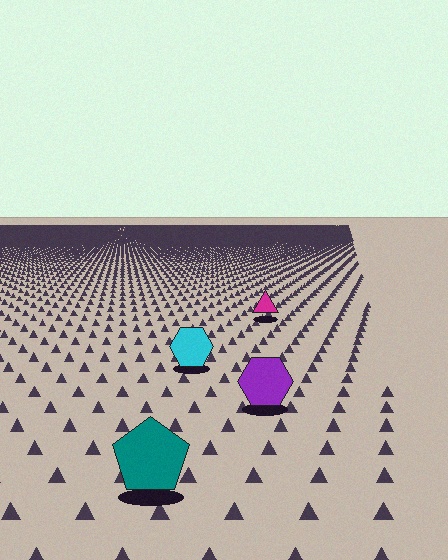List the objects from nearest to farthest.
From nearest to farthest: the teal pentagon, the purple hexagon, the cyan hexagon, the magenta triangle.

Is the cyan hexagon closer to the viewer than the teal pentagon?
No. The teal pentagon is closer — you can tell from the texture gradient: the ground texture is coarser near it.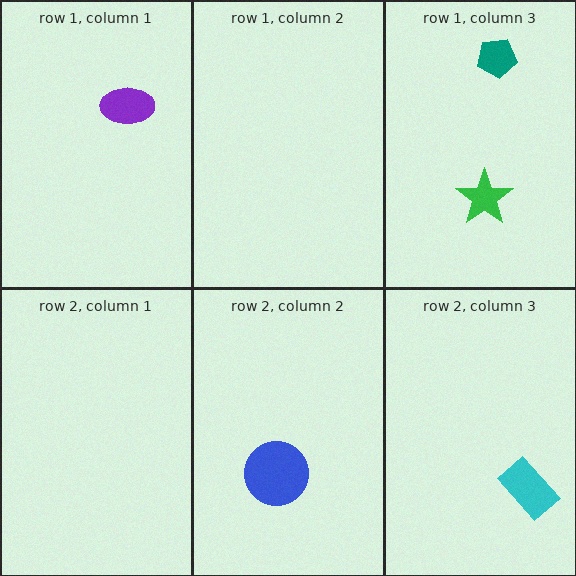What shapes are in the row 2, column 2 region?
The blue circle.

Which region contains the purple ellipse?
The row 1, column 1 region.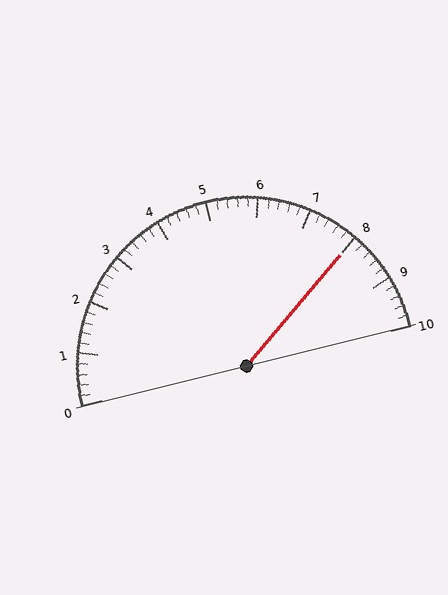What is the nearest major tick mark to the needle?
The nearest major tick mark is 8.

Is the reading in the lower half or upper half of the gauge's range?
The reading is in the upper half of the range (0 to 10).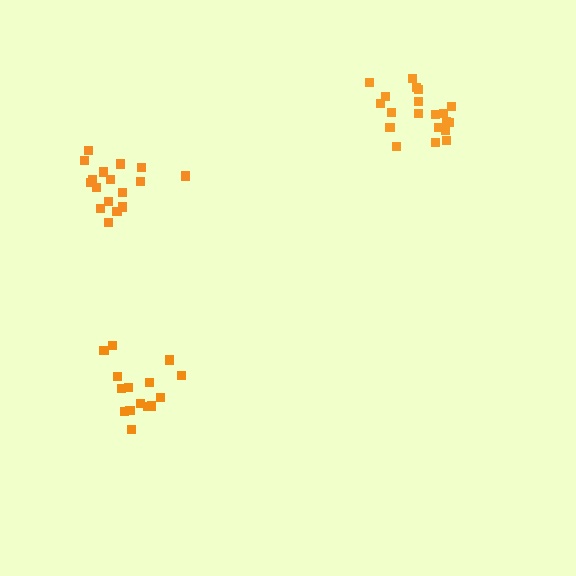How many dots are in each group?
Group 1: 15 dots, Group 2: 20 dots, Group 3: 17 dots (52 total).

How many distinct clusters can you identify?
There are 3 distinct clusters.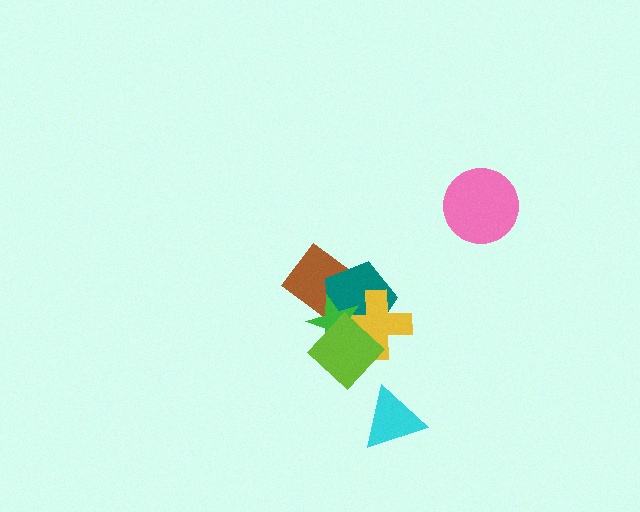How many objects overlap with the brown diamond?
2 objects overlap with the brown diamond.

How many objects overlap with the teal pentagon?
4 objects overlap with the teal pentagon.